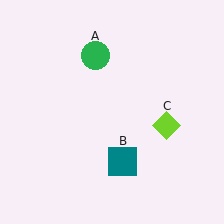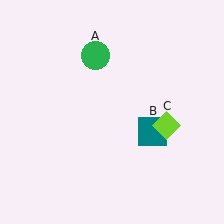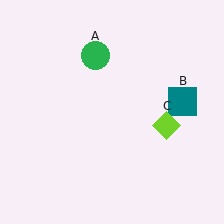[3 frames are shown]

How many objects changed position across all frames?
1 object changed position: teal square (object B).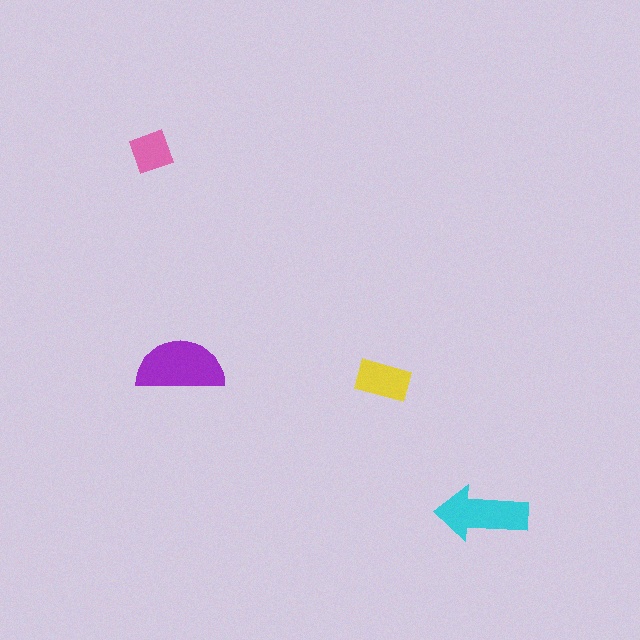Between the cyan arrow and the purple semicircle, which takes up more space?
The purple semicircle.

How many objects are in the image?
There are 4 objects in the image.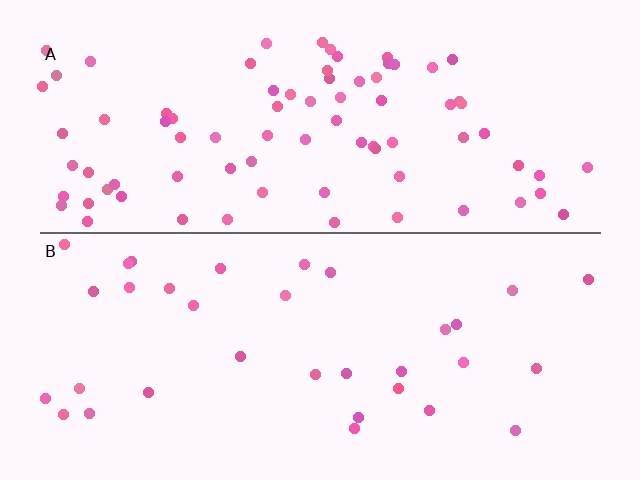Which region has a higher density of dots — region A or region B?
A (the top).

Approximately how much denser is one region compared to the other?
Approximately 2.4× — region A over region B.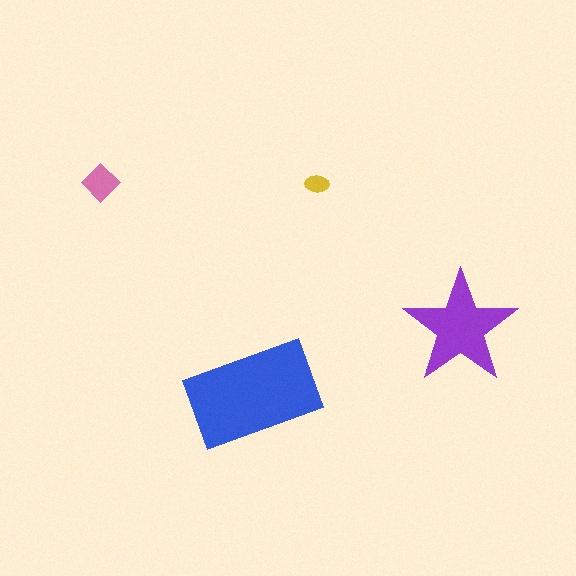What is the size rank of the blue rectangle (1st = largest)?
1st.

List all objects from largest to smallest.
The blue rectangle, the purple star, the pink diamond, the yellow ellipse.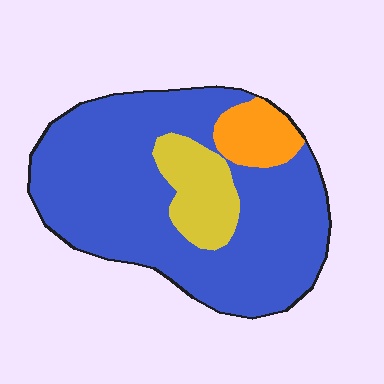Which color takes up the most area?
Blue, at roughly 80%.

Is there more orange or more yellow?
Yellow.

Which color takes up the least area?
Orange, at roughly 10%.